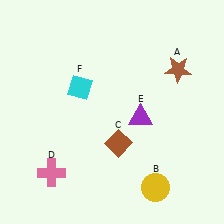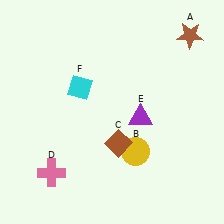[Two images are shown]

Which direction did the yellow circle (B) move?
The yellow circle (B) moved up.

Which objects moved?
The objects that moved are: the brown star (A), the yellow circle (B).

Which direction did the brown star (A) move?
The brown star (A) moved up.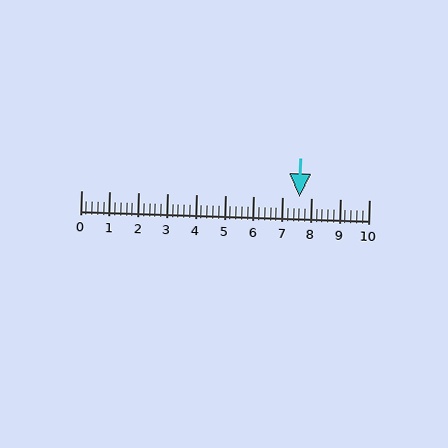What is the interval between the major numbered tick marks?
The major tick marks are spaced 1 units apart.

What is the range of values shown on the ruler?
The ruler shows values from 0 to 10.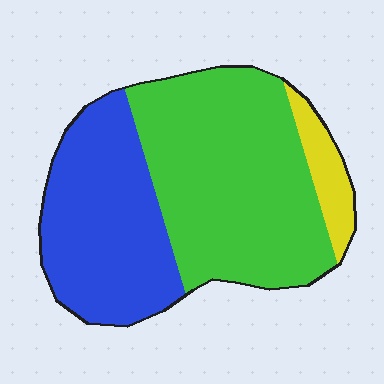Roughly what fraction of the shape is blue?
Blue takes up between a quarter and a half of the shape.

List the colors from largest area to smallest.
From largest to smallest: green, blue, yellow.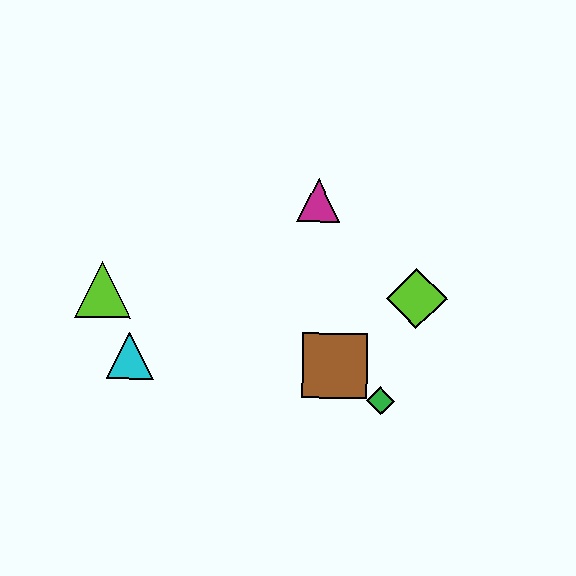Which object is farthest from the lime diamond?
The lime triangle is farthest from the lime diamond.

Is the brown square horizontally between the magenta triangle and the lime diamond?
Yes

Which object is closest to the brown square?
The green diamond is closest to the brown square.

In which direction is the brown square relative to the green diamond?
The brown square is to the left of the green diamond.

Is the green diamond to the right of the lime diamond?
No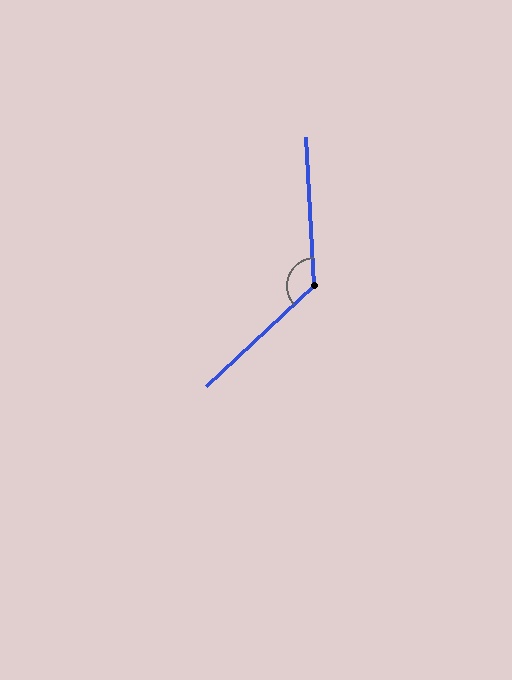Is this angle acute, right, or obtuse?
It is obtuse.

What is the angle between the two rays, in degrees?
Approximately 130 degrees.